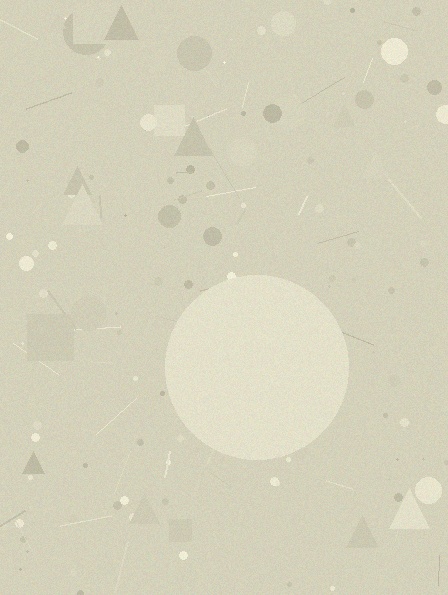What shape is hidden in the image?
A circle is hidden in the image.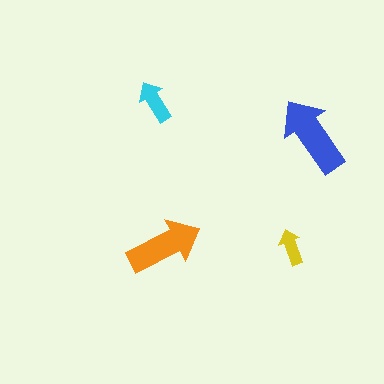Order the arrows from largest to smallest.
the blue one, the orange one, the cyan one, the yellow one.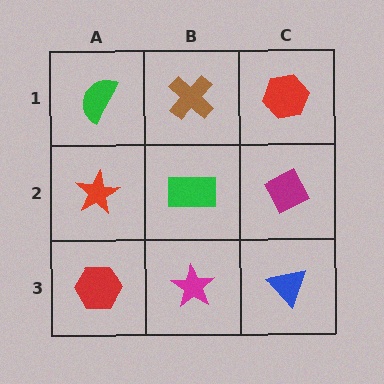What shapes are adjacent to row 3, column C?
A magenta diamond (row 2, column C), a magenta star (row 3, column B).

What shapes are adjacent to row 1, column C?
A magenta diamond (row 2, column C), a brown cross (row 1, column B).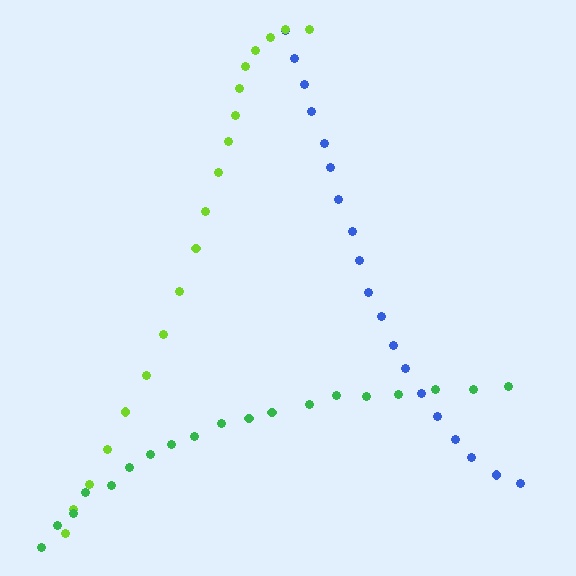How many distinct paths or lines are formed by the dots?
There are 3 distinct paths.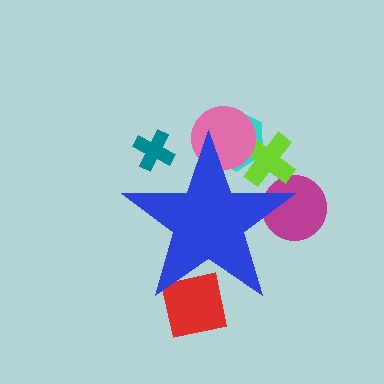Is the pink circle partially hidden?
Yes, the pink circle is partially hidden behind the blue star.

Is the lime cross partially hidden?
Yes, the lime cross is partially hidden behind the blue star.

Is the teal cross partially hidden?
Yes, the teal cross is partially hidden behind the blue star.